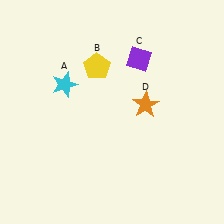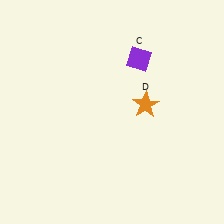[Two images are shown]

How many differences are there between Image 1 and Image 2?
There are 2 differences between the two images.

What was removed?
The yellow pentagon (B), the cyan star (A) were removed in Image 2.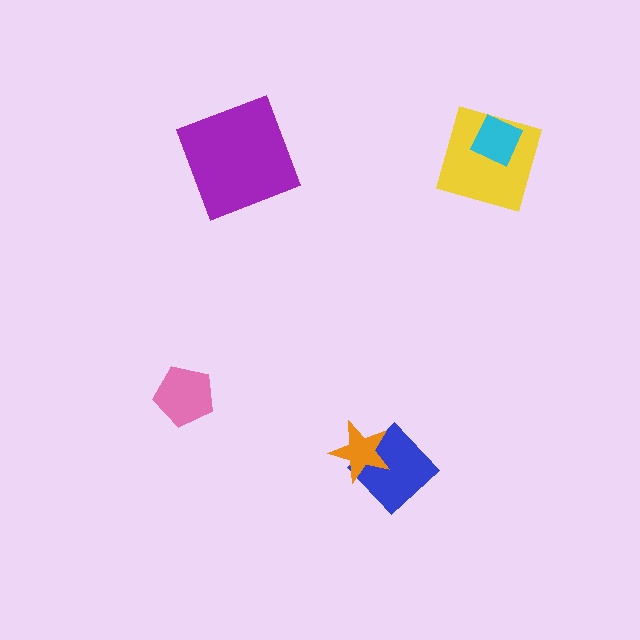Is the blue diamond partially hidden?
Yes, it is partially covered by another shape.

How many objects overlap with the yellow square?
1 object overlaps with the yellow square.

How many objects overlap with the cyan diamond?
1 object overlaps with the cyan diamond.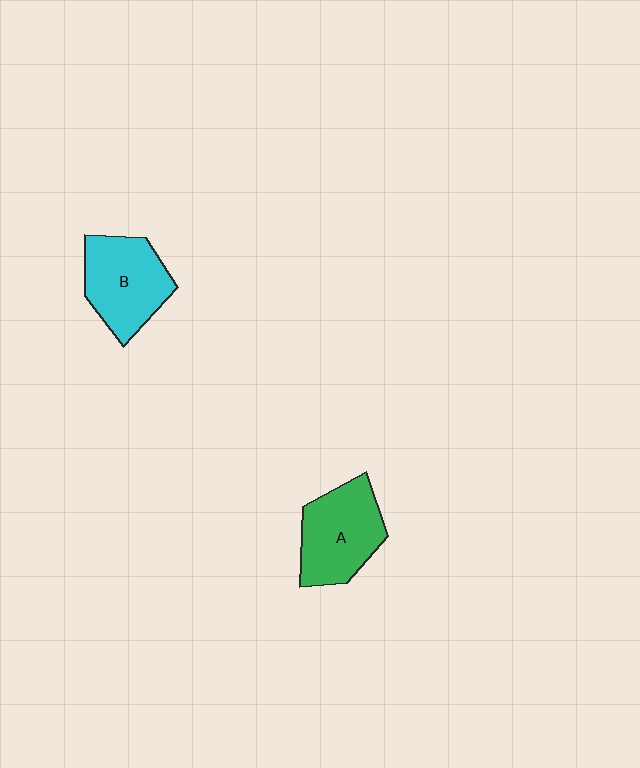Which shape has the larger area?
Shape A (green).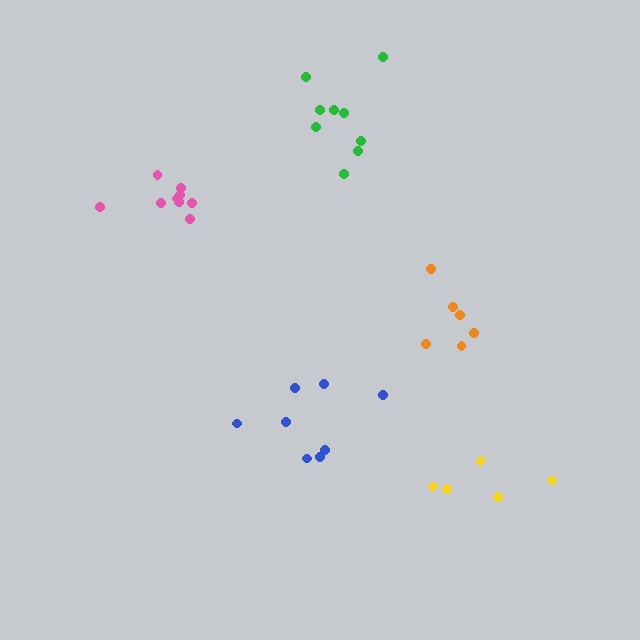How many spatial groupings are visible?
There are 5 spatial groupings.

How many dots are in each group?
Group 1: 9 dots, Group 2: 5 dots, Group 3: 6 dots, Group 4: 8 dots, Group 5: 9 dots (37 total).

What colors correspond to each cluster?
The clusters are colored: green, yellow, orange, blue, pink.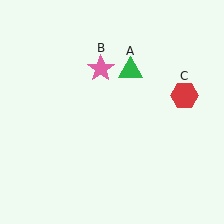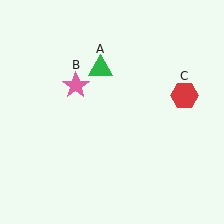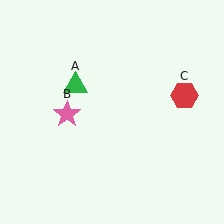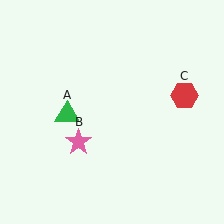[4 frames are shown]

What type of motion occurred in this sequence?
The green triangle (object A), pink star (object B) rotated counterclockwise around the center of the scene.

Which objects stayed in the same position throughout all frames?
Red hexagon (object C) remained stationary.